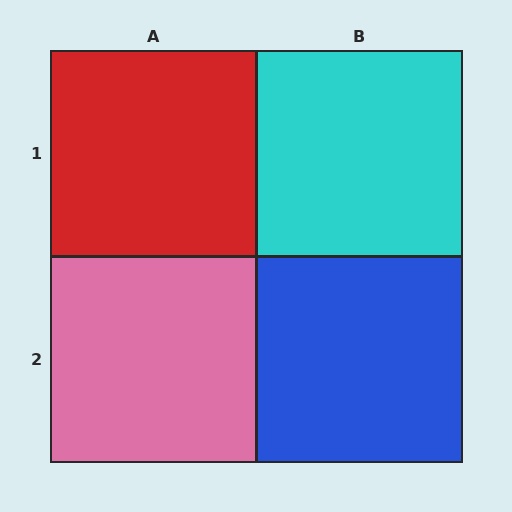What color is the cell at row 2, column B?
Blue.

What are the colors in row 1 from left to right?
Red, cyan.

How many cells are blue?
1 cell is blue.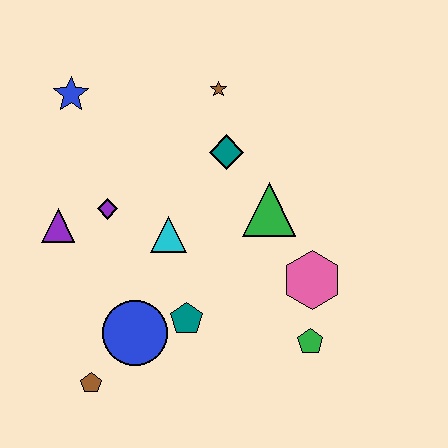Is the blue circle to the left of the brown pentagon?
No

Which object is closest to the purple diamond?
The purple triangle is closest to the purple diamond.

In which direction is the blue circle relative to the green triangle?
The blue circle is to the left of the green triangle.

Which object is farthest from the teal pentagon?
The blue star is farthest from the teal pentagon.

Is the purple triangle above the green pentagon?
Yes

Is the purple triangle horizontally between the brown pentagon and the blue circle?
No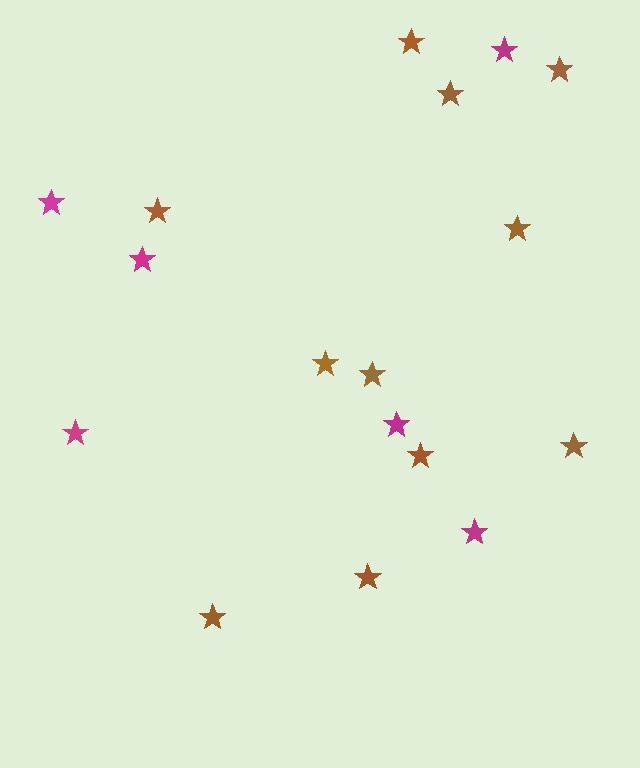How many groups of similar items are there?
There are 2 groups: one group of brown stars (11) and one group of magenta stars (6).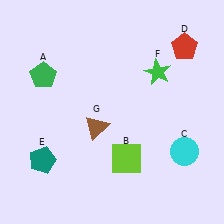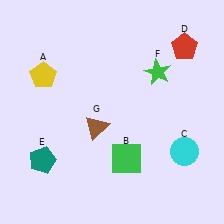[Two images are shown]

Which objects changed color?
A changed from green to yellow. B changed from lime to green.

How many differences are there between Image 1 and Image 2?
There are 2 differences between the two images.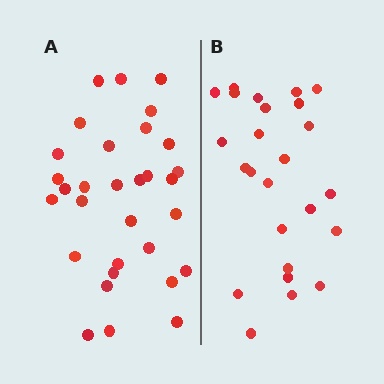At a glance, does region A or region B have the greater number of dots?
Region A (the left region) has more dots.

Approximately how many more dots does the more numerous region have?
Region A has about 6 more dots than region B.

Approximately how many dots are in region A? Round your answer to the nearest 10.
About 30 dots. (The exact count is 31, which rounds to 30.)